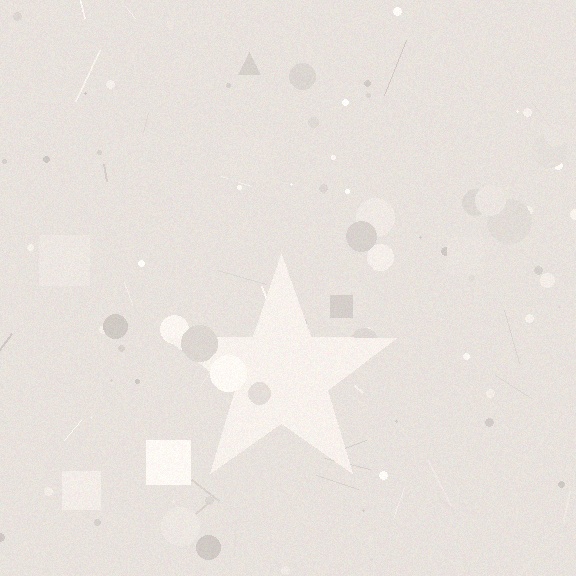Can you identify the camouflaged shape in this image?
The camouflaged shape is a star.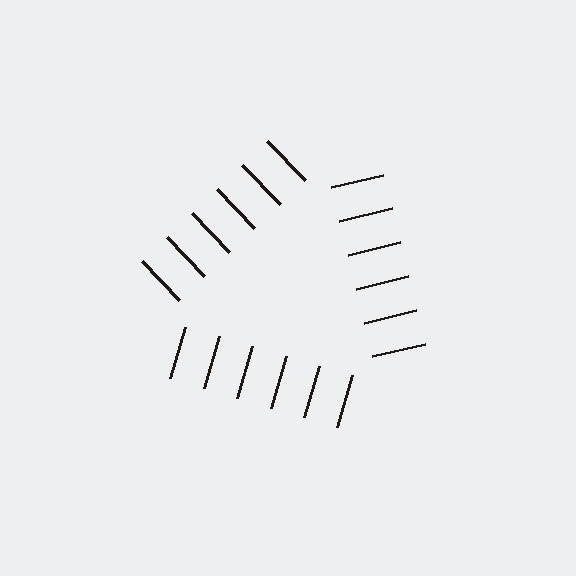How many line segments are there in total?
18 — 6 along each of the 3 edges.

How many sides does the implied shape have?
3 sides — the line-ends trace a triangle.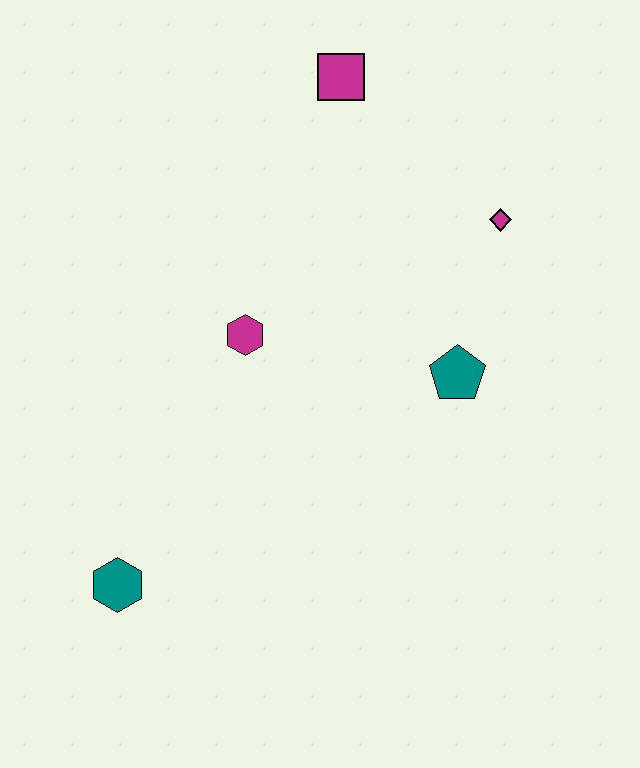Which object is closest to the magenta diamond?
The teal pentagon is closest to the magenta diamond.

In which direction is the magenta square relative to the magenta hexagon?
The magenta square is above the magenta hexagon.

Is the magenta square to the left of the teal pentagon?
Yes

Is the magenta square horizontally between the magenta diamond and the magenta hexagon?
Yes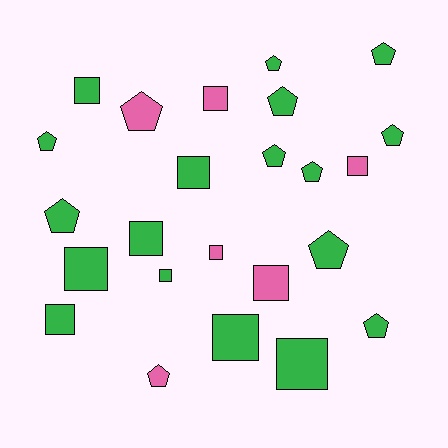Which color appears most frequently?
Green, with 18 objects.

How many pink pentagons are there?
There are 2 pink pentagons.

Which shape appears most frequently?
Pentagon, with 12 objects.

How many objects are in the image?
There are 24 objects.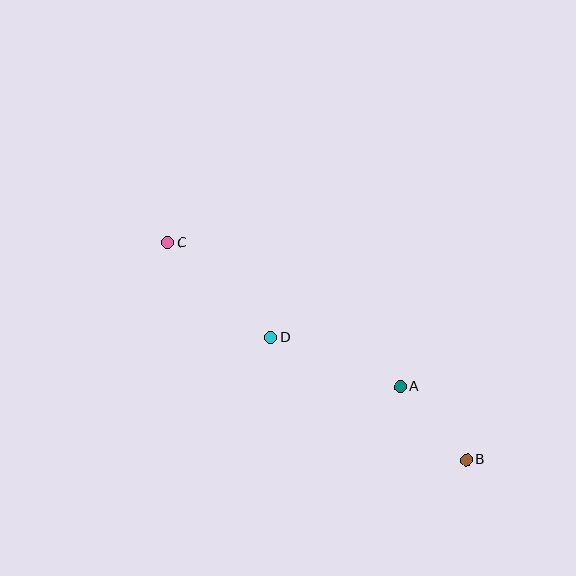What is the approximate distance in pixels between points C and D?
The distance between C and D is approximately 140 pixels.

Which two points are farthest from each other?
Points B and C are farthest from each other.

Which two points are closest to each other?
Points A and B are closest to each other.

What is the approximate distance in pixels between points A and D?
The distance between A and D is approximately 139 pixels.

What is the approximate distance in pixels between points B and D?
The distance between B and D is approximately 231 pixels.